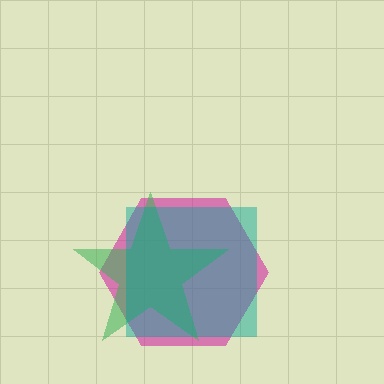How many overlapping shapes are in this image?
There are 3 overlapping shapes in the image.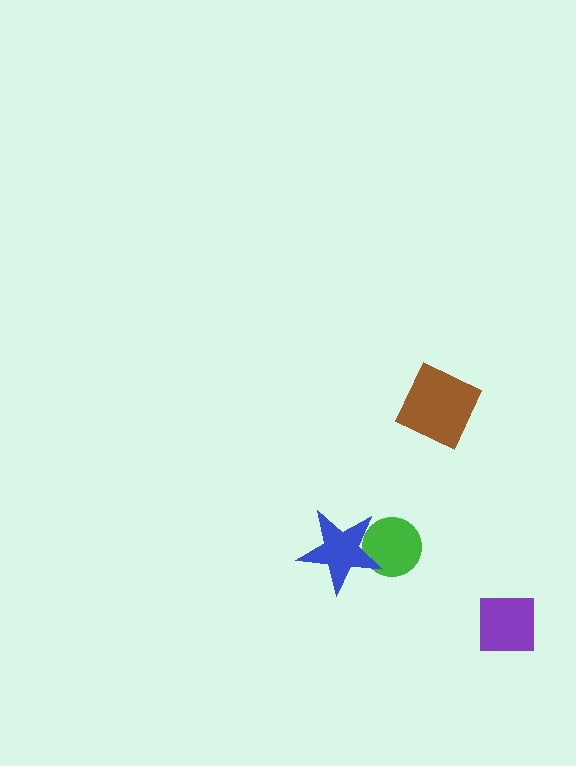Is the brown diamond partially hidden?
No, no other shape covers it.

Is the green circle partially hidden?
Yes, it is partially covered by another shape.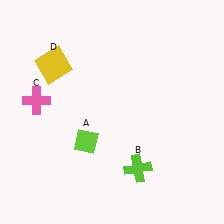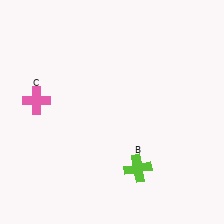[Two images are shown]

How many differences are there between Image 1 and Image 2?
There are 2 differences between the two images.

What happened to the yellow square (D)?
The yellow square (D) was removed in Image 2. It was in the top-left area of Image 1.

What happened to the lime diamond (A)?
The lime diamond (A) was removed in Image 2. It was in the bottom-left area of Image 1.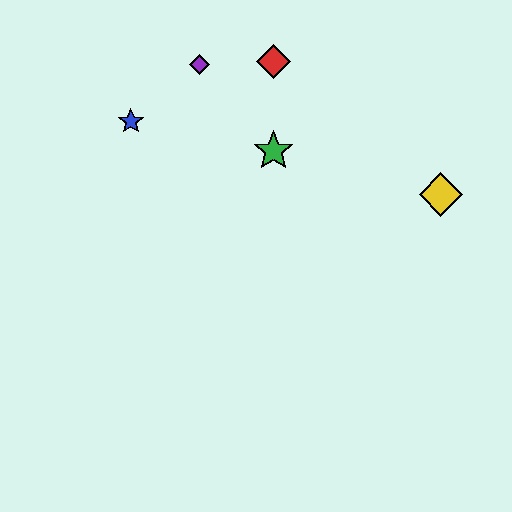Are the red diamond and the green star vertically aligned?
Yes, both are at x≈274.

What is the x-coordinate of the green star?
The green star is at x≈274.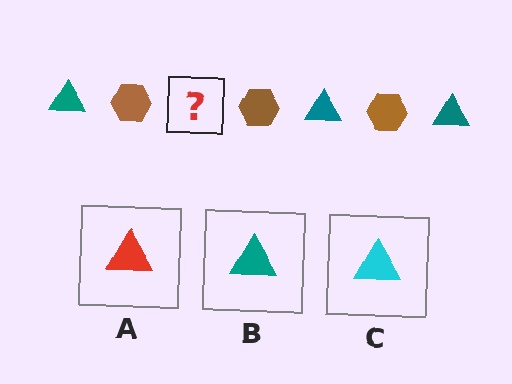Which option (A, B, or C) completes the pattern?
B.